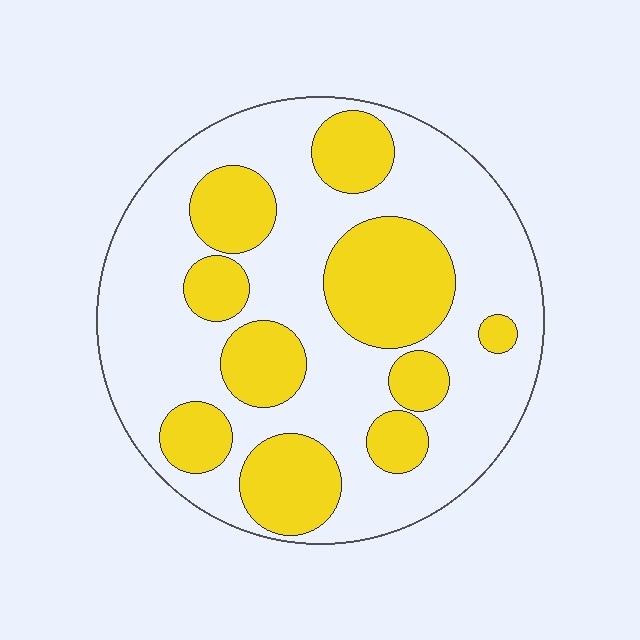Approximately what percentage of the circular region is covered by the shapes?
Approximately 35%.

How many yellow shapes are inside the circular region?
10.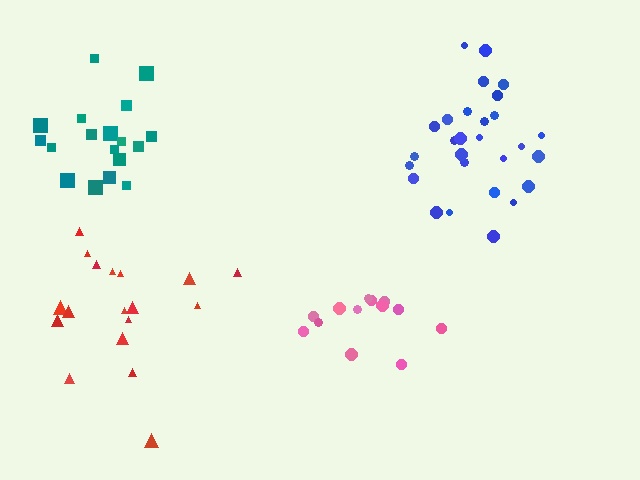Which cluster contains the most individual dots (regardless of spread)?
Blue (28).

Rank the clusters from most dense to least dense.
blue, teal, pink, red.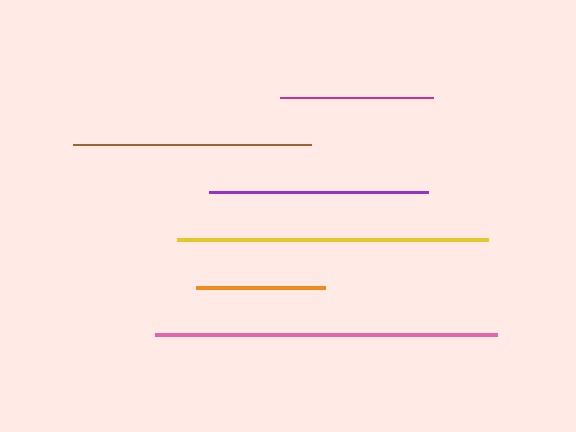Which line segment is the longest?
The pink line is the longest at approximately 341 pixels.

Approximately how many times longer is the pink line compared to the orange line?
The pink line is approximately 2.7 times the length of the orange line.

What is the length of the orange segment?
The orange segment is approximately 129 pixels long.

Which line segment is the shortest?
The orange line is the shortest at approximately 129 pixels.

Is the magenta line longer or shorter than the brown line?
The brown line is longer than the magenta line.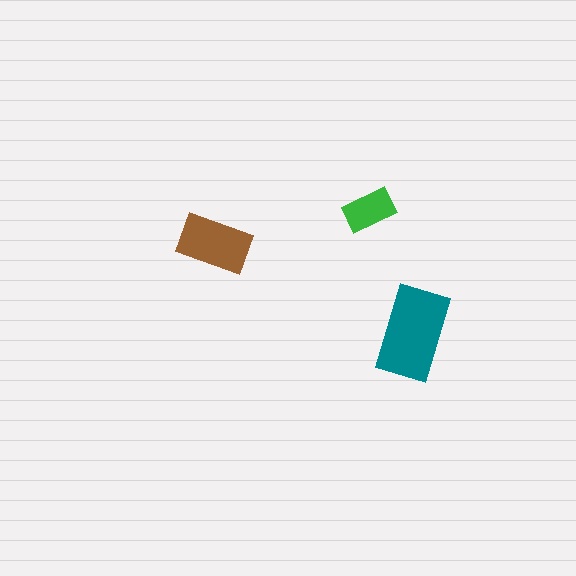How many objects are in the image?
There are 3 objects in the image.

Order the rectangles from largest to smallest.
the teal one, the brown one, the green one.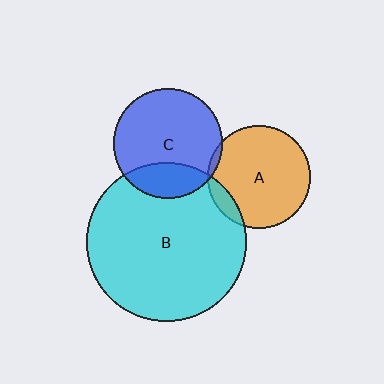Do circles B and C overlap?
Yes.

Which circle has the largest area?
Circle B (cyan).